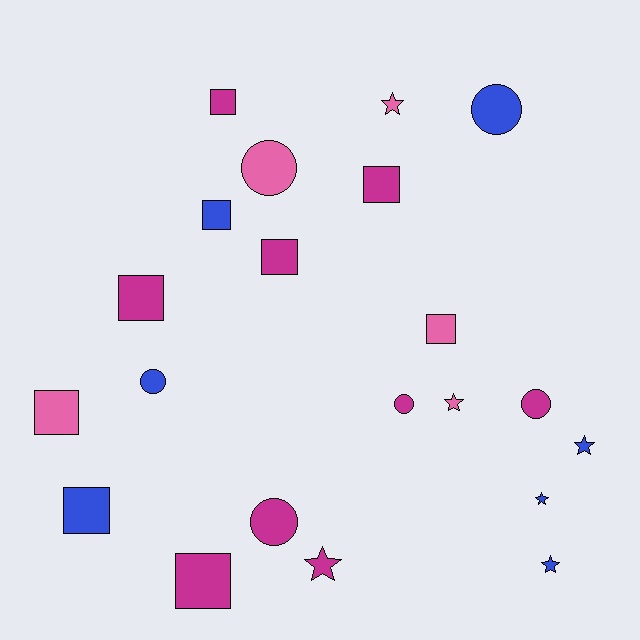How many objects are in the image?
There are 21 objects.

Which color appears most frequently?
Magenta, with 9 objects.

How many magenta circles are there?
There are 3 magenta circles.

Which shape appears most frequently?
Square, with 9 objects.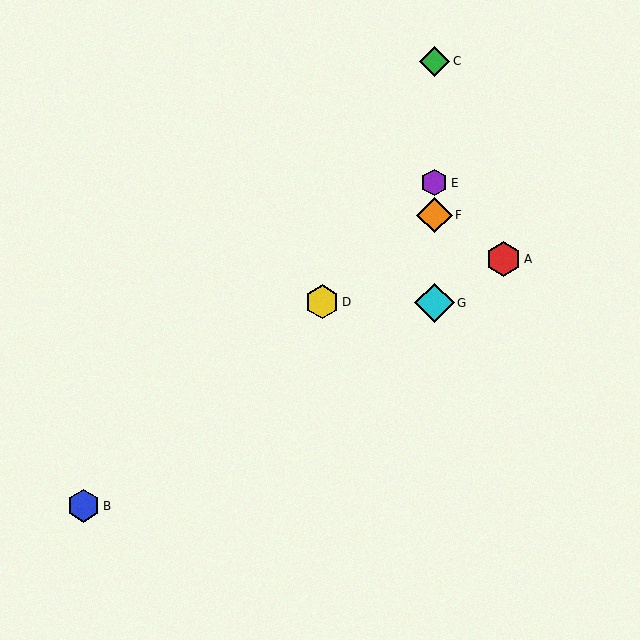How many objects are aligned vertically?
4 objects (C, E, F, G) are aligned vertically.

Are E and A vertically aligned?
No, E is at x≈434 and A is at x≈503.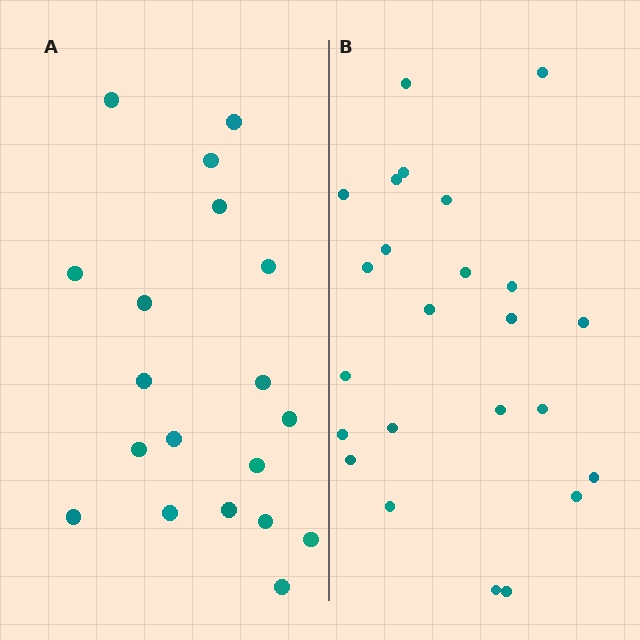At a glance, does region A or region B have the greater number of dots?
Region B (the right region) has more dots.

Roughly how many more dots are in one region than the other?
Region B has about 5 more dots than region A.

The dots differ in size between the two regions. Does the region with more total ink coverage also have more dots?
No. Region A has more total ink coverage because its dots are larger, but region B actually contains more individual dots. Total area can be misleading — the number of items is what matters here.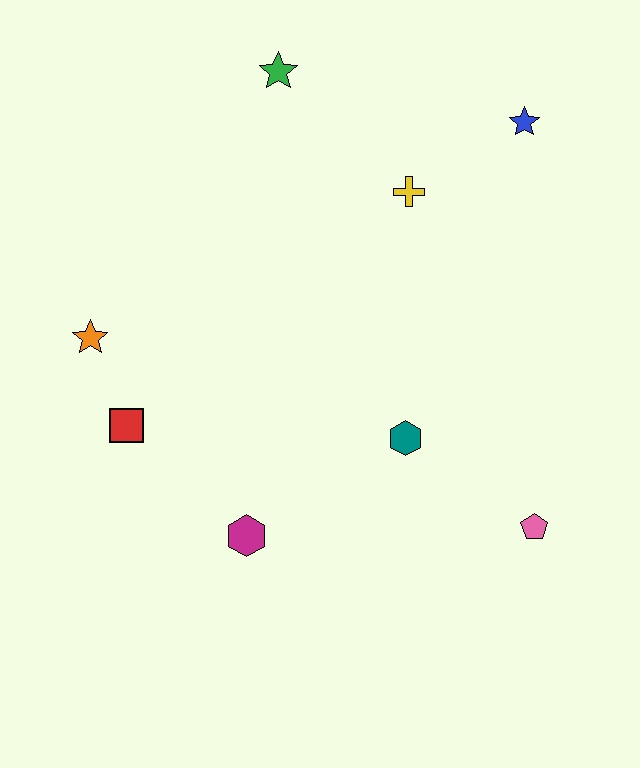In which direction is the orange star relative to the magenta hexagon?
The orange star is above the magenta hexagon.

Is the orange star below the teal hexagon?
No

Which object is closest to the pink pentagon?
The teal hexagon is closest to the pink pentagon.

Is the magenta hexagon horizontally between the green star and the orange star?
Yes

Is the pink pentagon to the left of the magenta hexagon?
No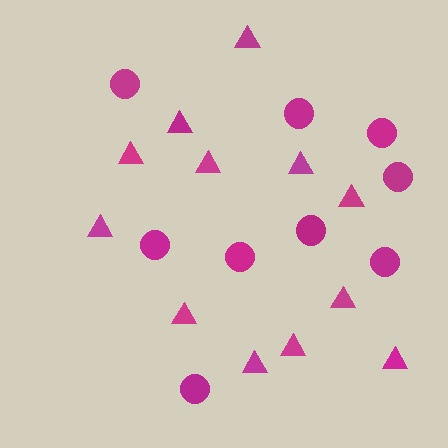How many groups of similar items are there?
There are 2 groups: one group of circles (9) and one group of triangles (12).